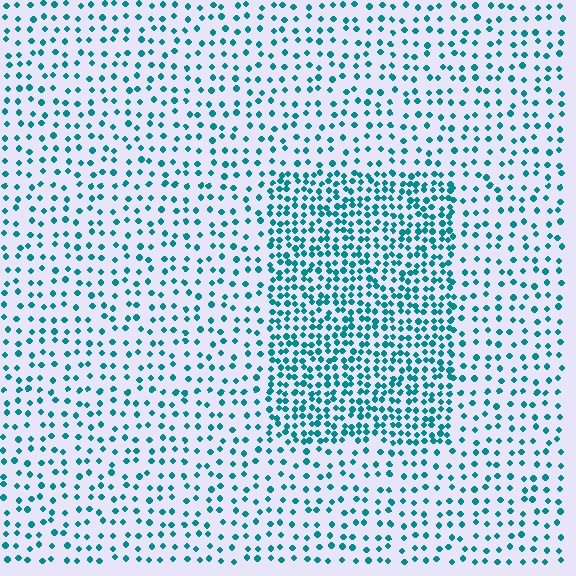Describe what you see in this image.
The image contains small teal elements arranged at two different densities. A rectangle-shaped region is visible where the elements are more densely packed than the surrounding area.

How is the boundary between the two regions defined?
The boundary is defined by a change in element density (approximately 2.2x ratio). All elements are the same color, size, and shape.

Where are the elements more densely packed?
The elements are more densely packed inside the rectangle boundary.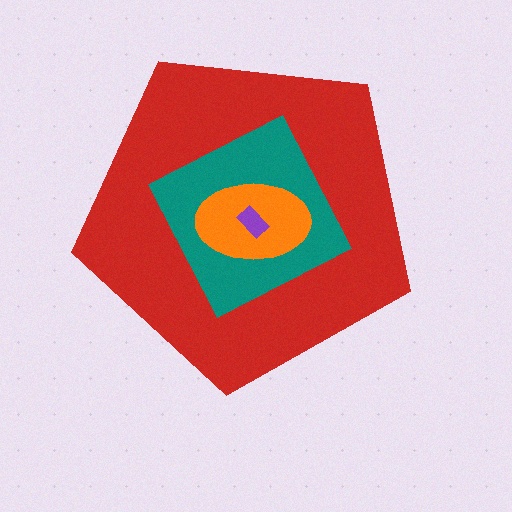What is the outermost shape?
The red pentagon.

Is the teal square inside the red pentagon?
Yes.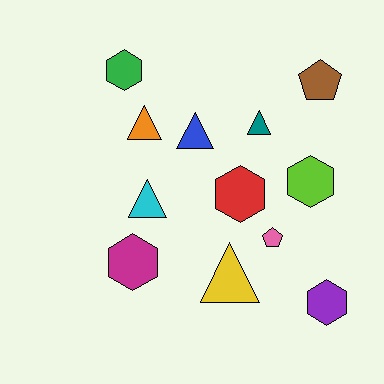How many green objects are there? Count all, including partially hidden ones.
There is 1 green object.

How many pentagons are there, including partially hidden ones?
There are 2 pentagons.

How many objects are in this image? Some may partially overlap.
There are 12 objects.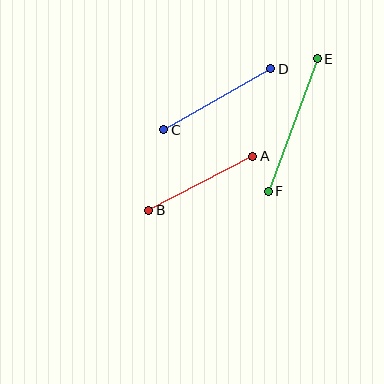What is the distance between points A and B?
The distance is approximately 117 pixels.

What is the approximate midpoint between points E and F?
The midpoint is at approximately (293, 125) pixels.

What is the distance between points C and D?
The distance is approximately 123 pixels.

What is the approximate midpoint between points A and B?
The midpoint is at approximately (201, 183) pixels.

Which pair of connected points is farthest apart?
Points E and F are farthest apart.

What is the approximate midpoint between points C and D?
The midpoint is at approximately (217, 99) pixels.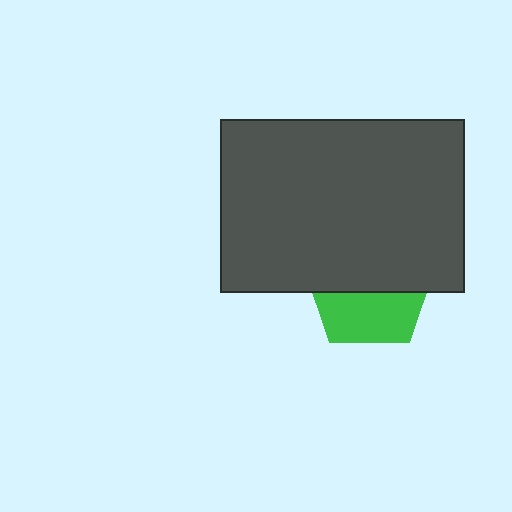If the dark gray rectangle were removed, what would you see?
You would see the complete green pentagon.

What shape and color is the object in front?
The object in front is a dark gray rectangle.